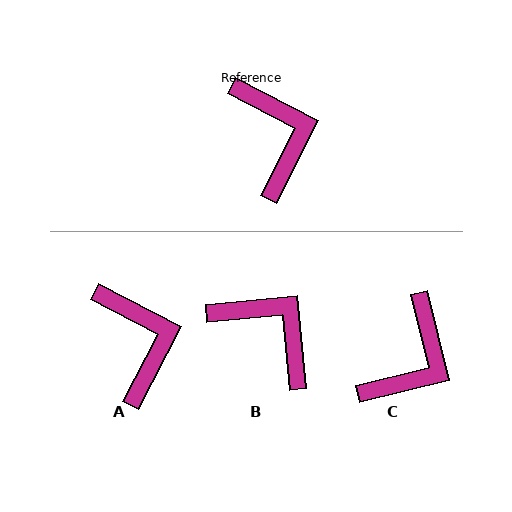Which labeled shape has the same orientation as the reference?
A.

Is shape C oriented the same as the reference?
No, it is off by about 49 degrees.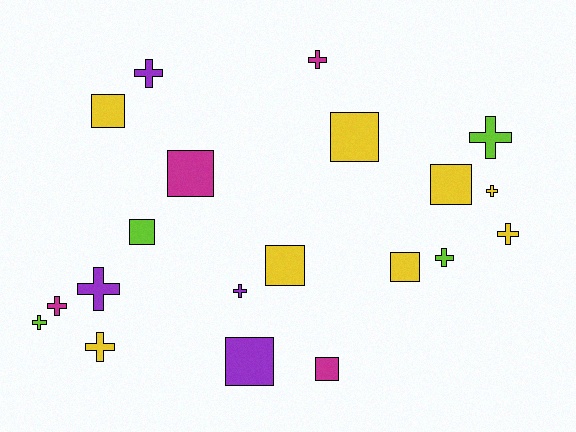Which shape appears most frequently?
Cross, with 11 objects.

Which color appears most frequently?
Yellow, with 8 objects.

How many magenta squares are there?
There are 2 magenta squares.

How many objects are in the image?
There are 20 objects.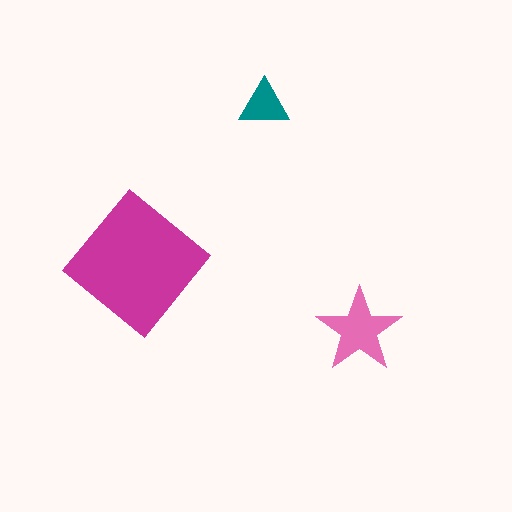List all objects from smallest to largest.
The teal triangle, the pink star, the magenta diamond.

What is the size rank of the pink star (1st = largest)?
2nd.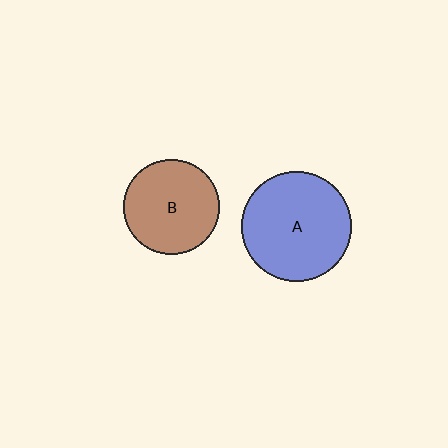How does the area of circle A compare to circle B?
Approximately 1.3 times.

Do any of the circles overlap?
No, none of the circles overlap.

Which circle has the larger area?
Circle A (blue).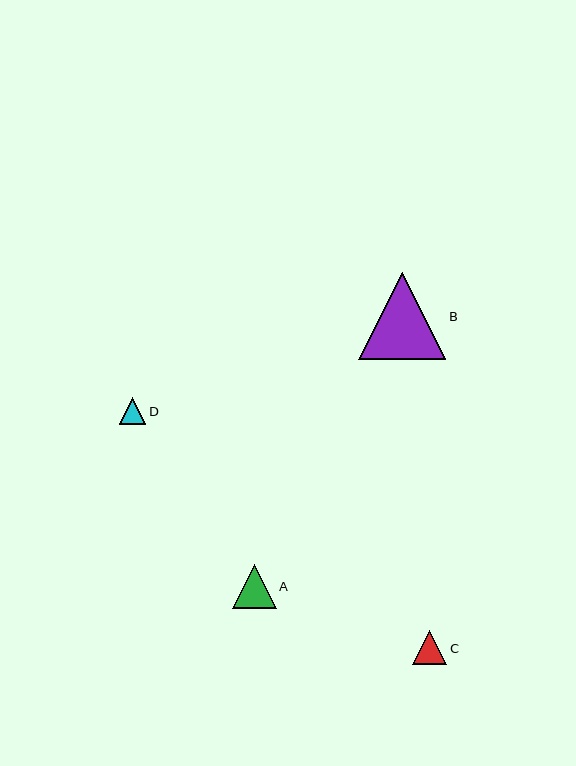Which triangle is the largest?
Triangle B is the largest with a size of approximately 87 pixels.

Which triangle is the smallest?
Triangle D is the smallest with a size of approximately 26 pixels.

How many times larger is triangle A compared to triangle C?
Triangle A is approximately 1.3 times the size of triangle C.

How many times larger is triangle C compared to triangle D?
Triangle C is approximately 1.3 times the size of triangle D.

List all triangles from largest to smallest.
From largest to smallest: B, A, C, D.